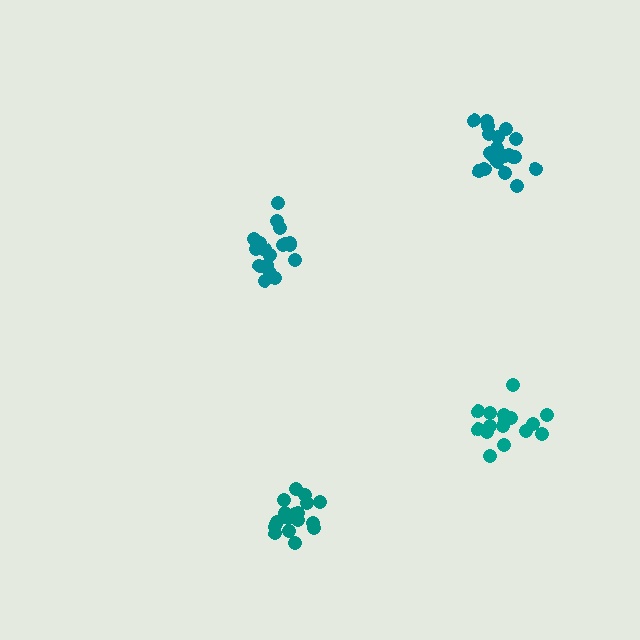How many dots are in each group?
Group 1: 18 dots, Group 2: 18 dots, Group 3: 16 dots, Group 4: 20 dots (72 total).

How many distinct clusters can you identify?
There are 4 distinct clusters.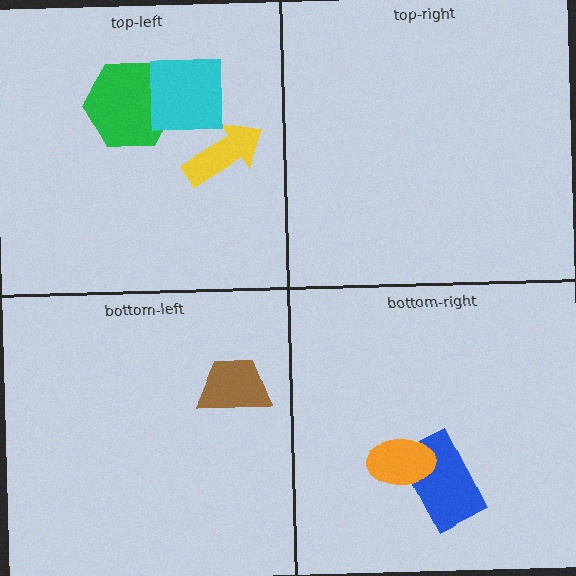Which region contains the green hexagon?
The top-left region.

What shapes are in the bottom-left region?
The brown trapezoid.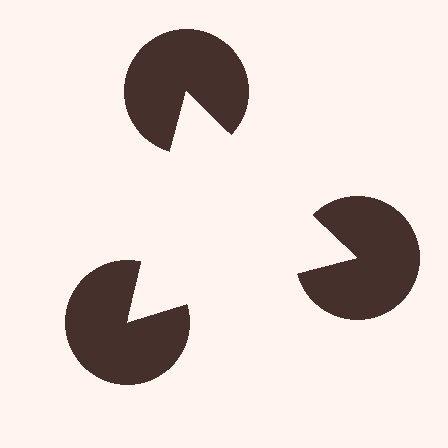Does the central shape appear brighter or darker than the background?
It typically appears slightly brighter than the background, even though no actual brightness change is drawn.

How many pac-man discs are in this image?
There are 3 — one at each vertex of the illusory triangle.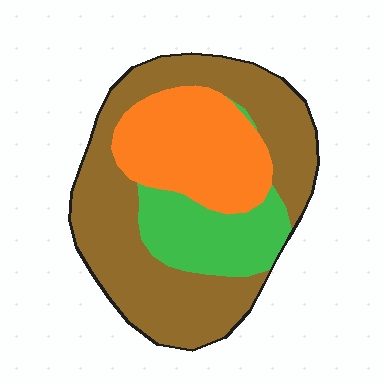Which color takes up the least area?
Green, at roughly 20%.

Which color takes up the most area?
Brown, at roughly 55%.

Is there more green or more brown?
Brown.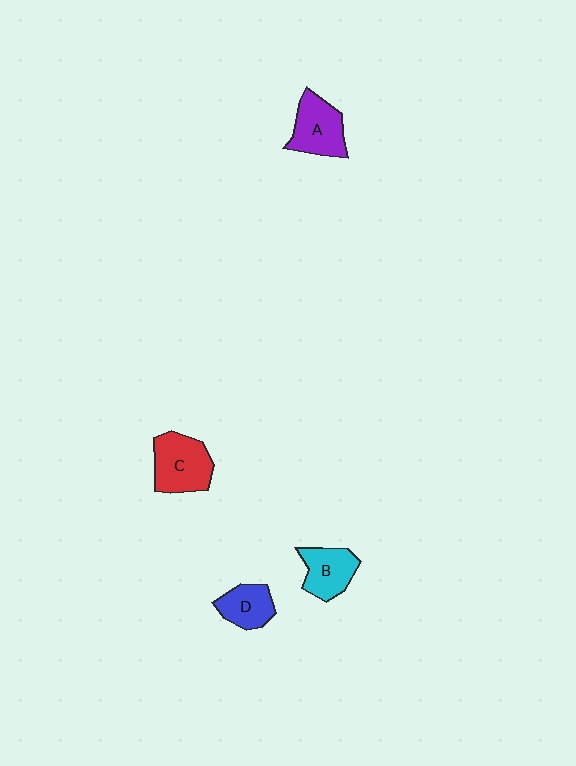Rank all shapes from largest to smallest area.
From largest to smallest: C (red), A (purple), B (cyan), D (blue).